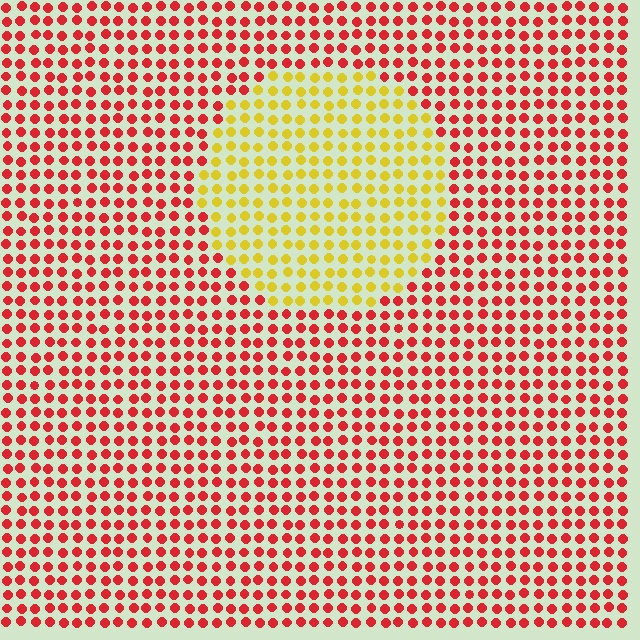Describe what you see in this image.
The image is filled with small red elements in a uniform arrangement. A circle-shaped region is visible where the elements are tinted to a slightly different hue, forming a subtle color boundary.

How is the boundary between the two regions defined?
The boundary is defined purely by a slight shift in hue (about 58 degrees). Spacing, size, and orientation are identical on both sides.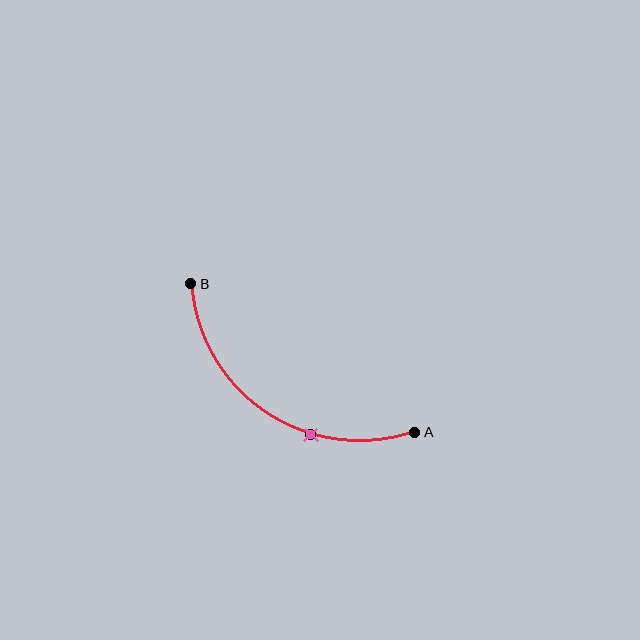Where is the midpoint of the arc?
The arc midpoint is the point on the curve farthest from the straight line joining A and B. It sits below that line.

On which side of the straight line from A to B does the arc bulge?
The arc bulges below the straight line connecting A and B.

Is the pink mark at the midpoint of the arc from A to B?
No. The pink mark lies on the arc but is closer to endpoint A. The arc midpoint would be at the point on the curve equidistant along the arc from both A and B.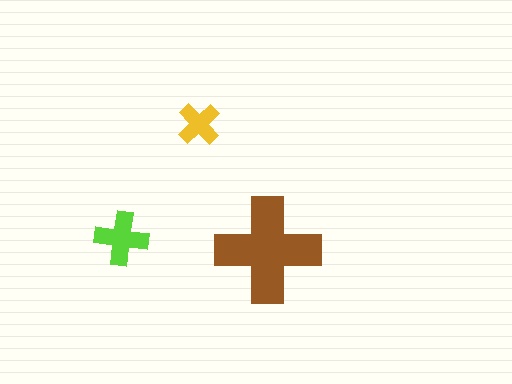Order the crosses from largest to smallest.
the brown one, the lime one, the yellow one.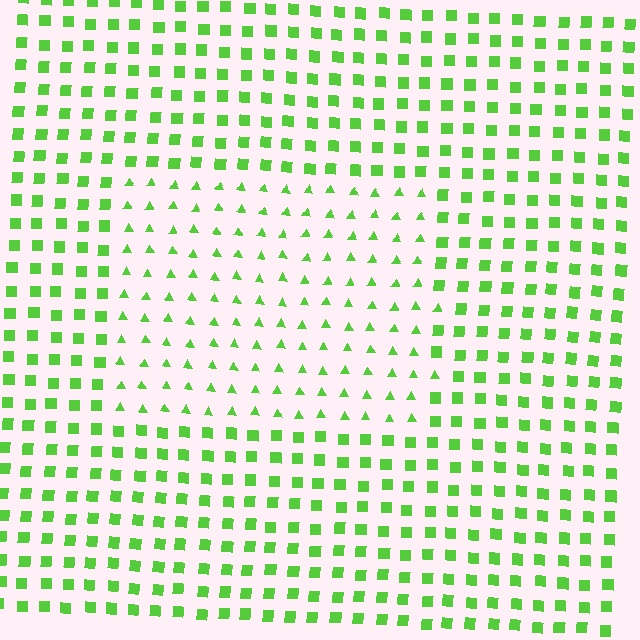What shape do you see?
I see a rectangle.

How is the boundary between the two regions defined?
The boundary is defined by a change in element shape: triangles inside vs. squares outside. All elements share the same color and spacing.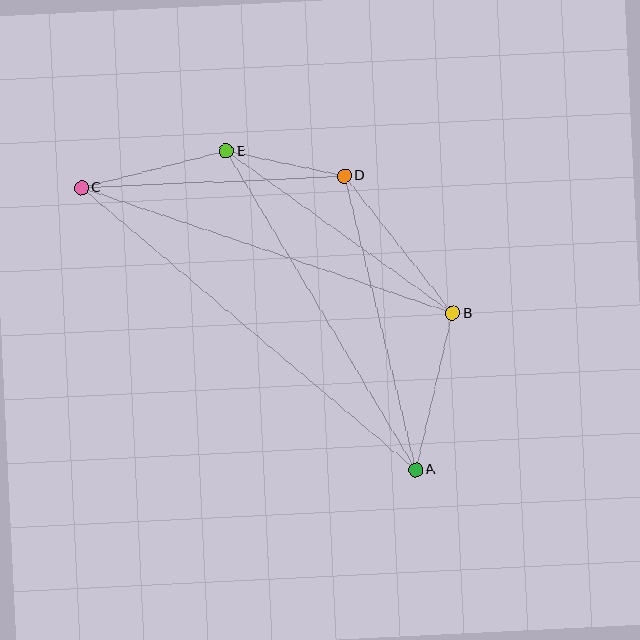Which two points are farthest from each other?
Points A and C are farthest from each other.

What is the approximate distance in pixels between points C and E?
The distance between C and E is approximately 149 pixels.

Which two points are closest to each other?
Points D and E are closest to each other.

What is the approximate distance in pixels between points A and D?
The distance between A and D is approximately 302 pixels.